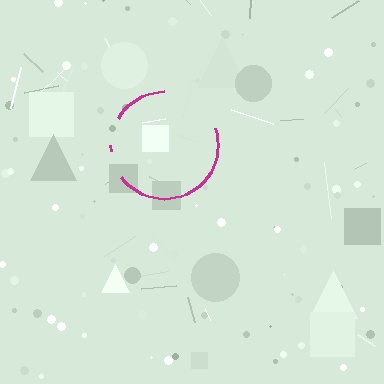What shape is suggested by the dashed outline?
The dashed outline suggests a circle.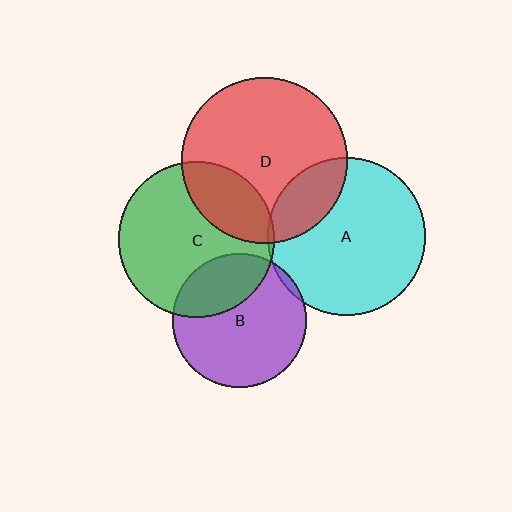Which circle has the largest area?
Circle D (red).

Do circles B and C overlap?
Yes.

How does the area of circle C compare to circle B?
Approximately 1.3 times.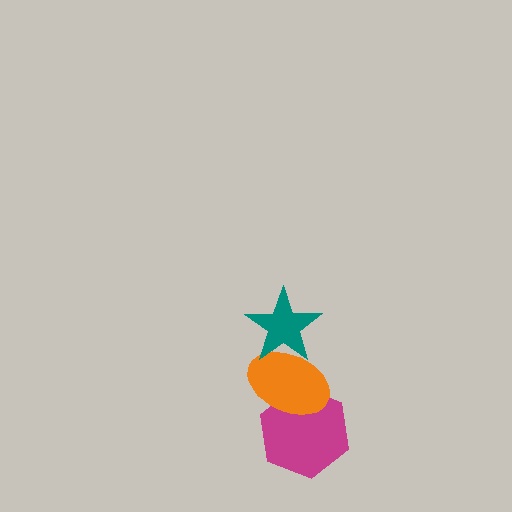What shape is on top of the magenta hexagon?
The orange ellipse is on top of the magenta hexagon.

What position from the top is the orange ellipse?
The orange ellipse is 2nd from the top.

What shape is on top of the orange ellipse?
The teal star is on top of the orange ellipse.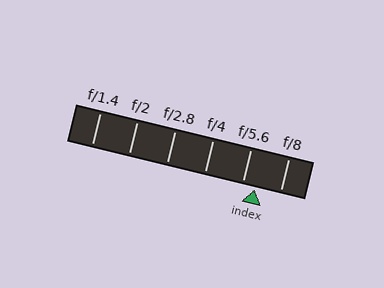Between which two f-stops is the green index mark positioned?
The index mark is between f/5.6 and f/8.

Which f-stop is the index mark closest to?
The index mark is closest to f/5.6.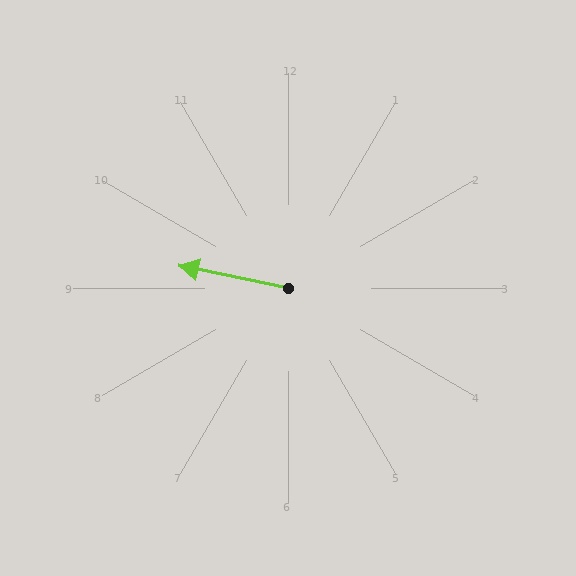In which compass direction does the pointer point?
West.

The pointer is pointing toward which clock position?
Roughly 9 o'clock.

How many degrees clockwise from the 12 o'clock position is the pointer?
Approximately 282 degrees.